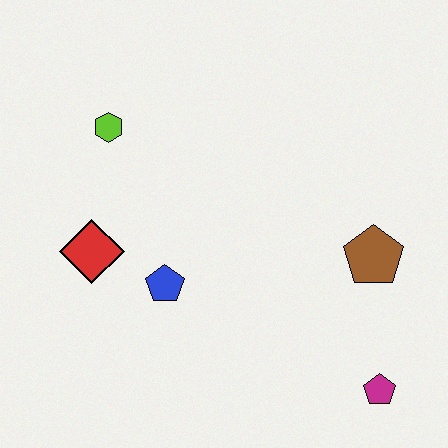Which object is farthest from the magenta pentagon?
The lime hexagon is farthest from the magenta pentagon.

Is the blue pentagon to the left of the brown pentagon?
Yes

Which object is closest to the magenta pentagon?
The brown pentagon is closest to the magenta pentagon.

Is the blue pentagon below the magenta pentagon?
No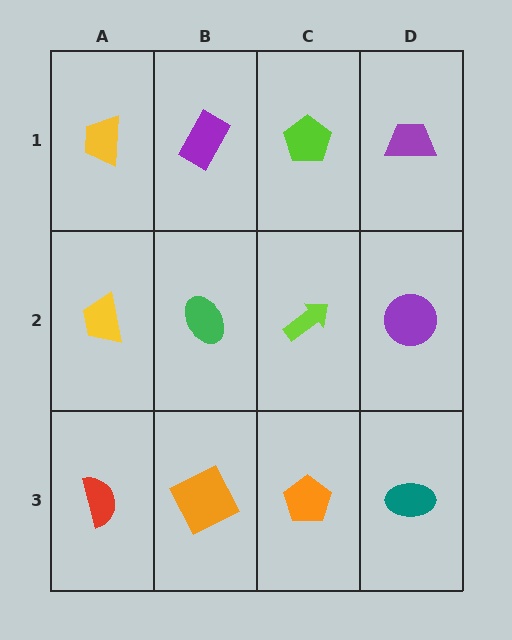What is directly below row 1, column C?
A lime arrow.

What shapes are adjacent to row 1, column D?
A purple circle (row 2, column D), a lime pentagon (row 1, column C).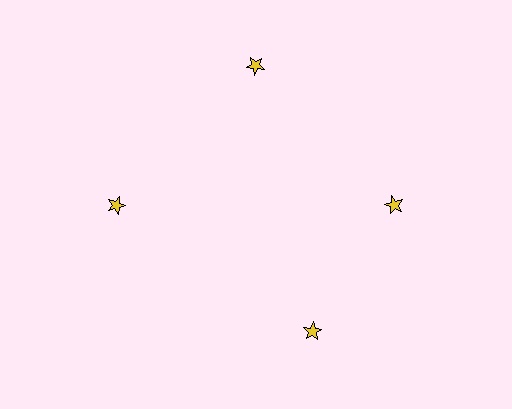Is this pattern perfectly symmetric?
No. The 4 yellow stars are arranged in a ring, but one element near the 6 o'clock position is rotated out of alignment along the ring, breaking the 4-fold rotational symmetry.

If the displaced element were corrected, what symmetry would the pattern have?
It would have 4-fold rotational symmetry — the pattern would map onto itself every 90 degrees.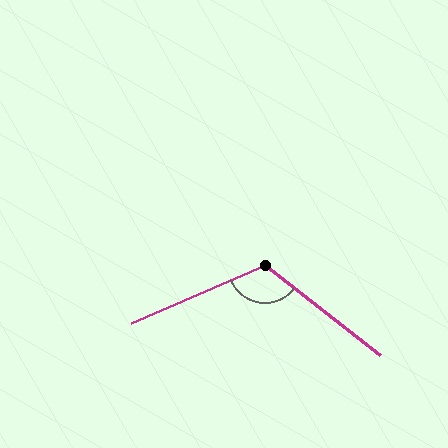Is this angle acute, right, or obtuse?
It is obtuse.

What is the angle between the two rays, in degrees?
Approximately 119 degrees.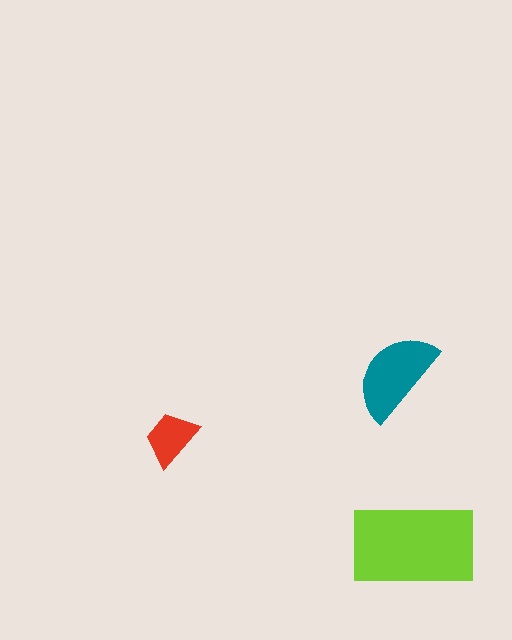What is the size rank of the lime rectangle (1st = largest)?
1st.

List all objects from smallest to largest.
The red trapezoid, the teal semicircle, the lime rectangle.